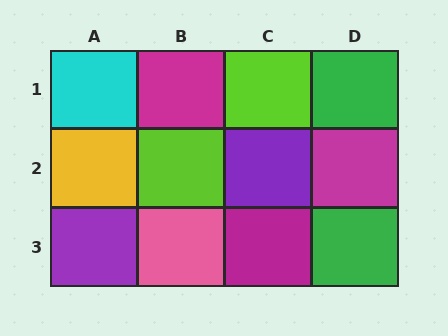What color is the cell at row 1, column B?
Magenta.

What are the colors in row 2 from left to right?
Yellow, lime, purple, magenta.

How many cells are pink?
1 cell is pink.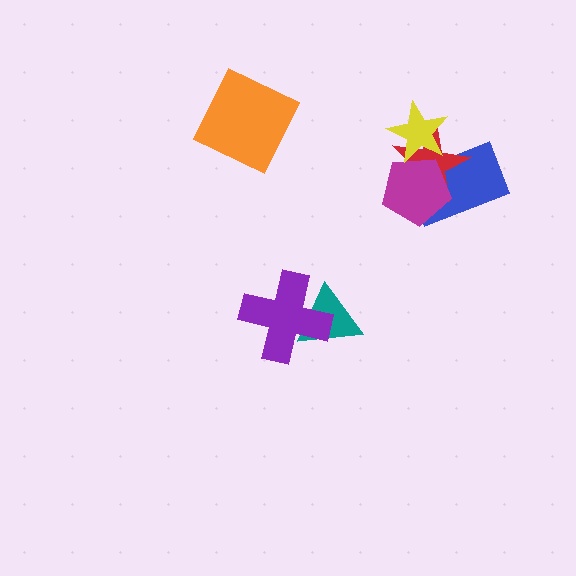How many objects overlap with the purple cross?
1 object overlaps with the purple cross.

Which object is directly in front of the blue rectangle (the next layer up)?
The red star is directly in front of the blue rectangle.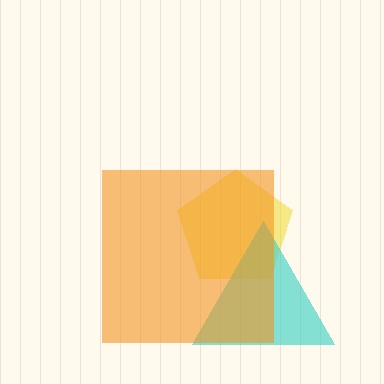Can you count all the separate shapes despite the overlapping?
Yes, there are 3 separate shapes.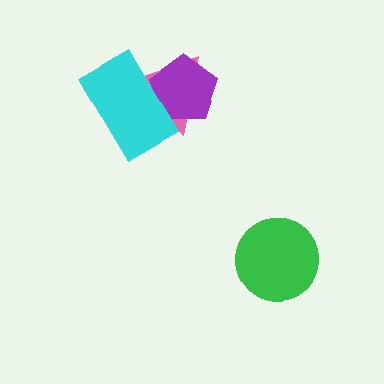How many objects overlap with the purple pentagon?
2 objects overlap with the purple pentagon.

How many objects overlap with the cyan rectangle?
2 objects overlap with the cyan rectangle.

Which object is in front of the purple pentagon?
The cyan rectangle is in front of the purple pentagon.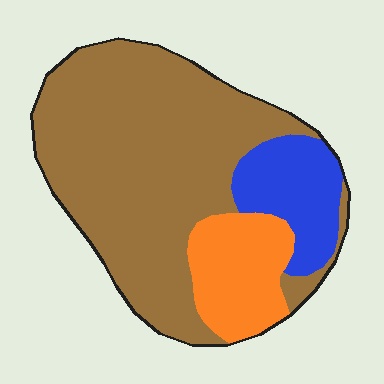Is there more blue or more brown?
Brown.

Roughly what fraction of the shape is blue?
Blue takes up less than a quarter of the shape.